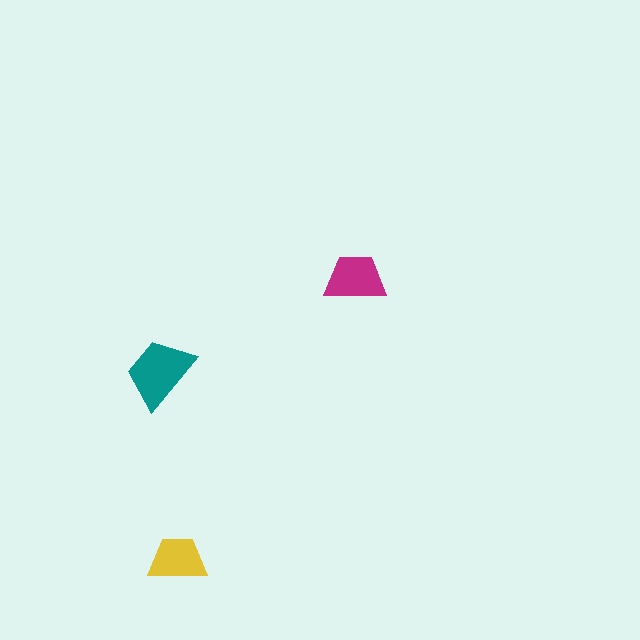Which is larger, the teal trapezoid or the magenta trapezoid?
The teal one.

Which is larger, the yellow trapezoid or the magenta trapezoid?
The magenta one.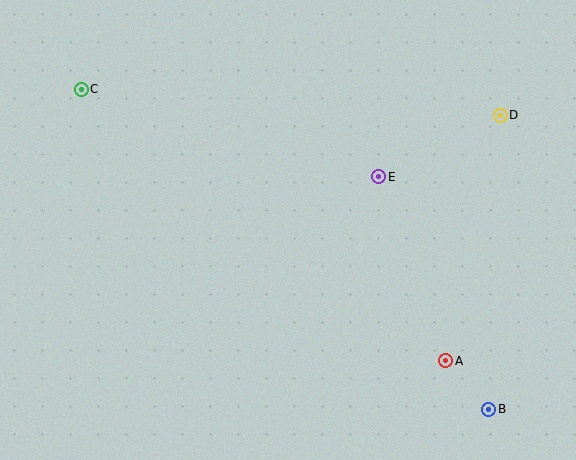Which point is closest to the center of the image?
Point E at (379, 177) is closest to the center.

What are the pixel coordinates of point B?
Point B is at (489, 409).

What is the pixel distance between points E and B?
The distance between E and B is 257 pixels.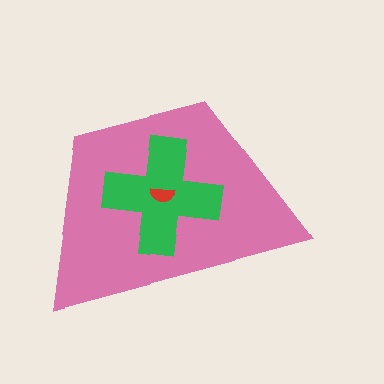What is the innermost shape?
The red semicircle.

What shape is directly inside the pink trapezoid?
The green cross.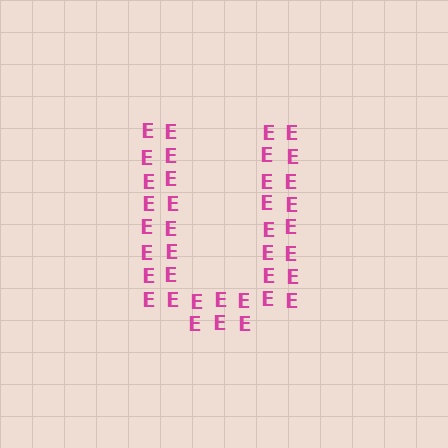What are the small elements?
The small elements are letter E's.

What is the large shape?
The large shape is the letter U.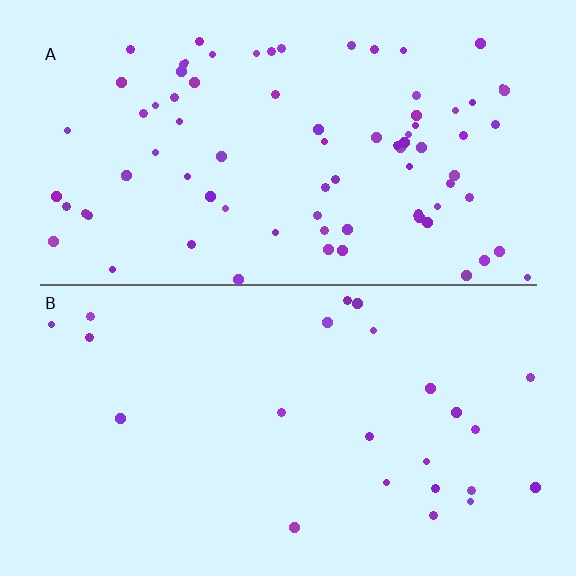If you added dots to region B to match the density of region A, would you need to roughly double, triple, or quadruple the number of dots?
Approximately triple.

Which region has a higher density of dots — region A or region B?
A (the top).